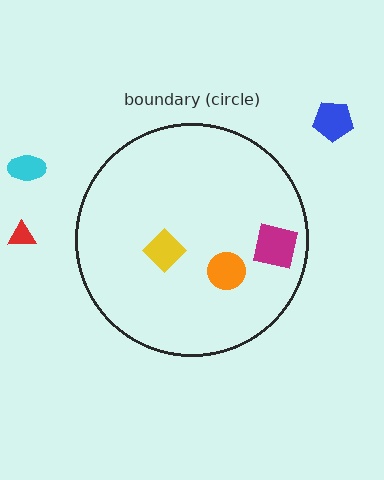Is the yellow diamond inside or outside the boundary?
Inside.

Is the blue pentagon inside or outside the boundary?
Outside.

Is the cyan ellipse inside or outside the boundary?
Outside.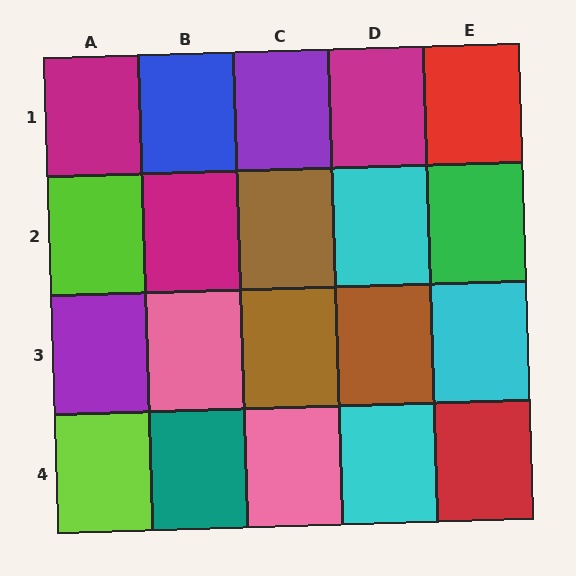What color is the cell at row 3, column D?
Brown.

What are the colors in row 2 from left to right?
Lime, magenta, brown, cyan, green.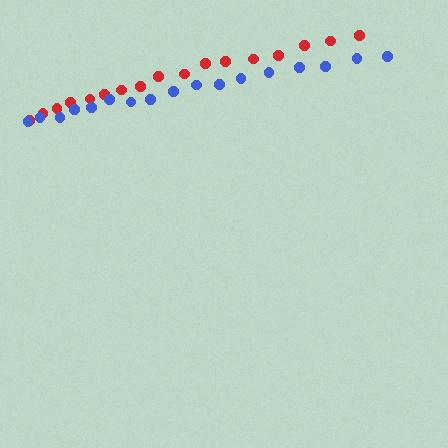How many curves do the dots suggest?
There are 2 distinct paths.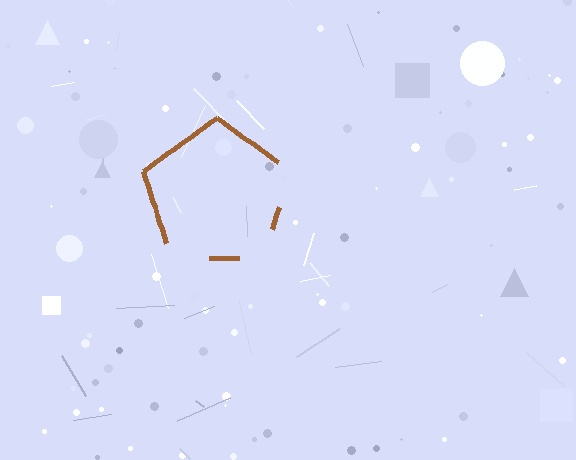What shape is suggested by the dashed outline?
The dashed outline suggests a pentagon.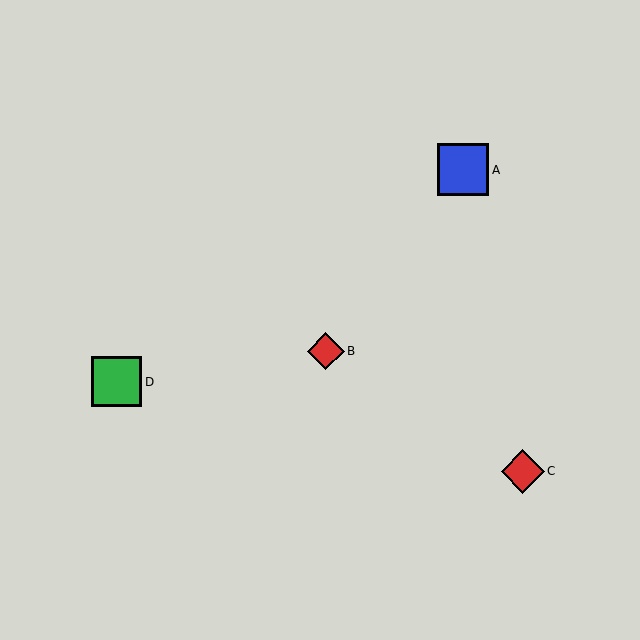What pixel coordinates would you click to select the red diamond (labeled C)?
Click at (523, 471) to select the red diamond C.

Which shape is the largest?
The blue square (labeled A) is the largest.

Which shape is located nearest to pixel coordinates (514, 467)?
The red diamond (labeled C) at (523, 471) is nearest to that location.